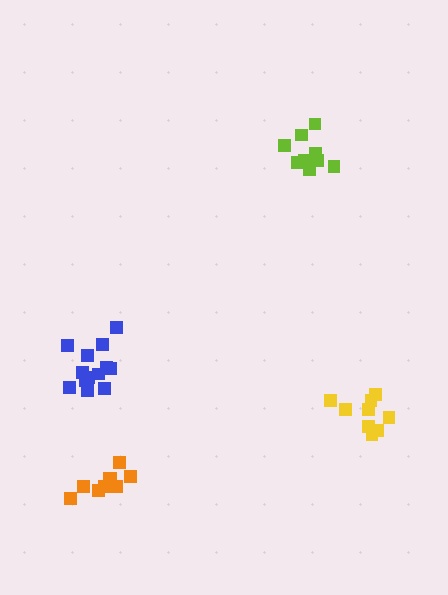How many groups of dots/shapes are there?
There are 4 groups.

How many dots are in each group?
Group 1: 13 dots, Group 2: 9 dots, Group 3: 9 dots, Group 4: 10 dots (41 total).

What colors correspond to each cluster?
The clusters are colored: blue, yellow, orange, lime.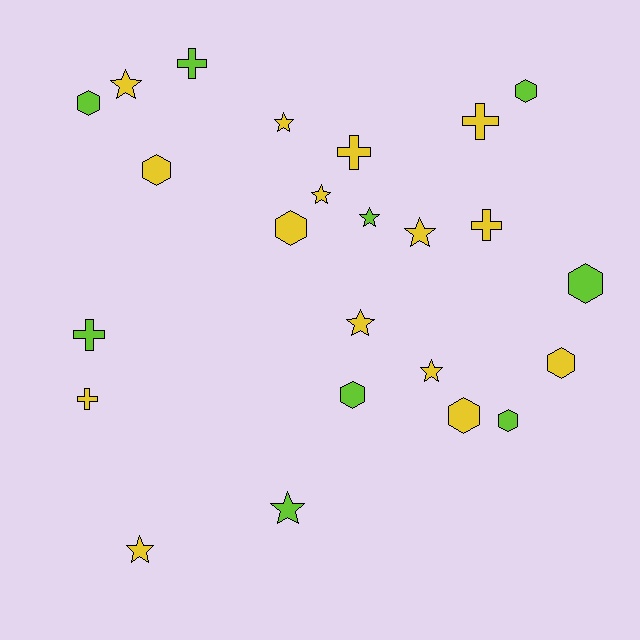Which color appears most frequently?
Yellow, with 15 objects.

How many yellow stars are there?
There are 7 yellow stars.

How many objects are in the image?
There are 24 objects.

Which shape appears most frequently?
Star, with 9 objects.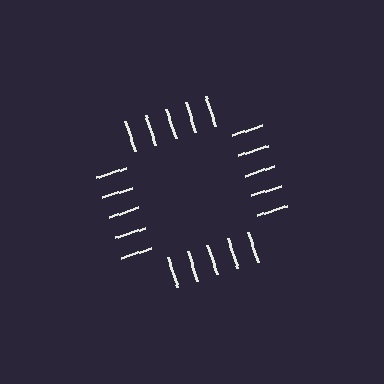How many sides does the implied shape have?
4 sides — the line-ends trace a square.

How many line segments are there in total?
20 — 5 along each of the 4 edges.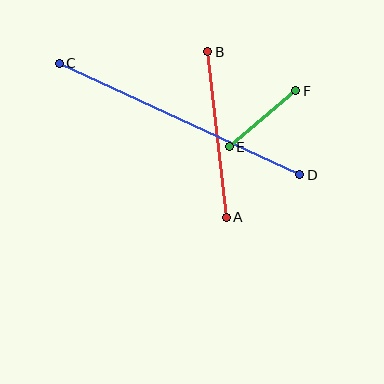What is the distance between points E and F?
The distance is approximately 87 pixels.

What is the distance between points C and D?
The distance is approximately 265 pixels.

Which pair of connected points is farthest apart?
Points C and D are farthest apart.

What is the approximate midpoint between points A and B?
The midpoint is at approximately (217, 135) pixels.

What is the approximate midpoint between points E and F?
The midpoint is at approximately (262, 119) pixels.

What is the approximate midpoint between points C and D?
The midpoint is at approximately (179, 119) pixels.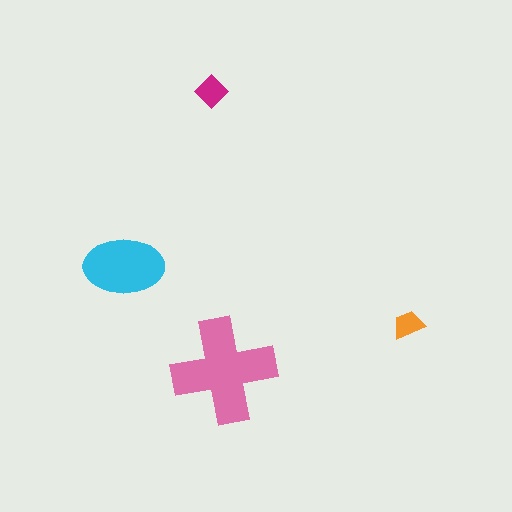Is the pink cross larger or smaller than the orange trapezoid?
Larger.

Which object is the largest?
The pink cross.